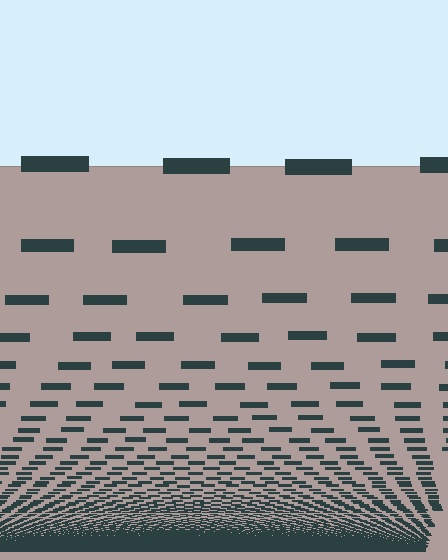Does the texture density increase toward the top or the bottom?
Density increases toward the bottom.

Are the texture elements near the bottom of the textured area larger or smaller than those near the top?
Smaller. The gradient is inverted — elements near the bottom are smaller and denser.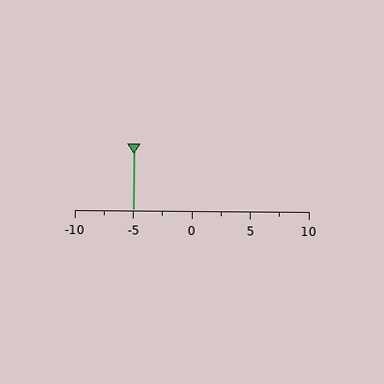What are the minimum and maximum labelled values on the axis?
The axis runs from -10 to 10.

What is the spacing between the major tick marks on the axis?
The major ticks are spaced 5 apart.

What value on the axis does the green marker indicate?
The marker indicates approximately -5.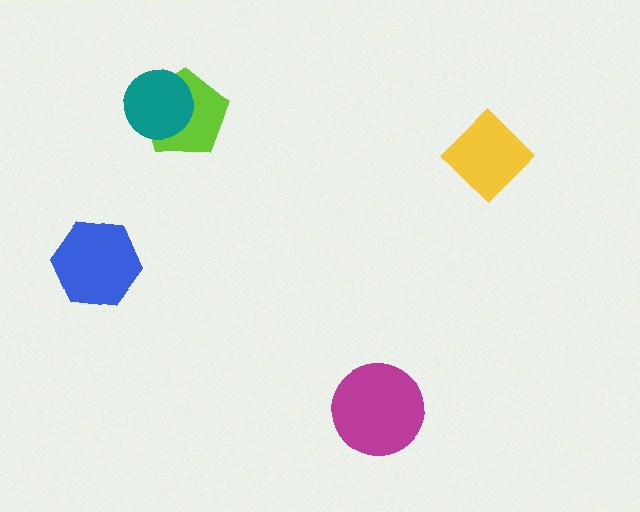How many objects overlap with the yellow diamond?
0 objects overlap with the yellow diamond.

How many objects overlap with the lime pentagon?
1 object overlaps with the lime pentagon.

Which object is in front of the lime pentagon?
The teal circle is in front of the lime pentagon.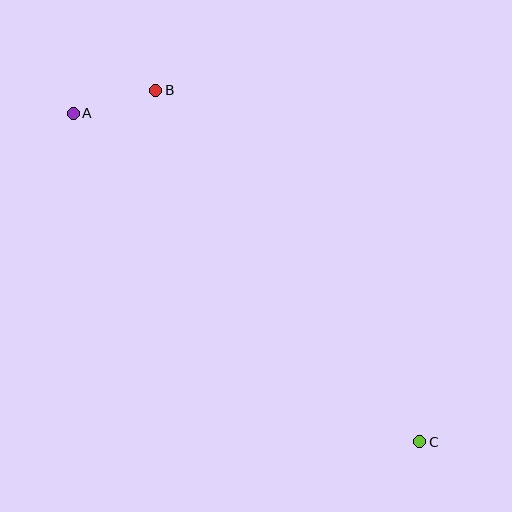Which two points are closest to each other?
Points A and B are closest to each other.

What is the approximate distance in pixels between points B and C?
The distance between B and C is approximately 439 pixels.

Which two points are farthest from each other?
Points A and C are farthest from each other.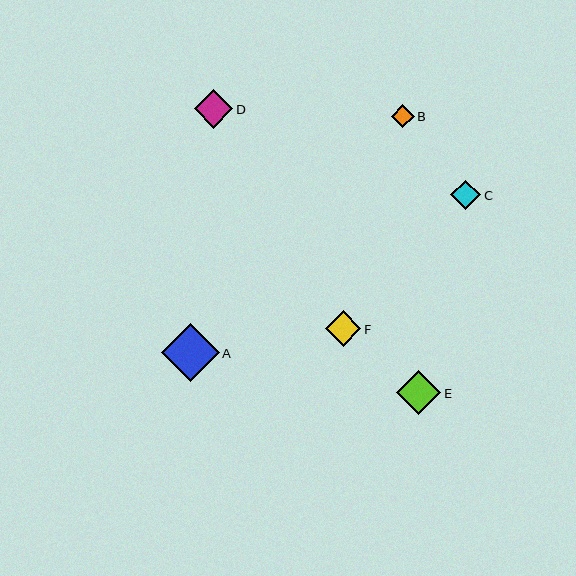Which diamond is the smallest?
Diamond B is the smallest with a size of approximately 23 pixels.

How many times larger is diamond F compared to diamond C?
Diamond F is approximately 1.2 times the size of diamond C.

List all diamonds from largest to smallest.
From largest to smallest: A, E, D, F, C, B.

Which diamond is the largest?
Diamond A is the largest with a size of approximately 58 pixels.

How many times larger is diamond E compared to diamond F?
Diamond E is approximately 1.3 times the size of diamond F.